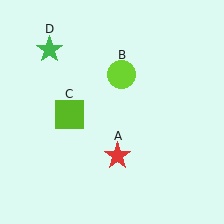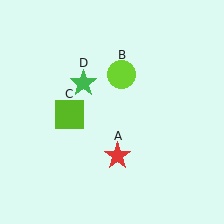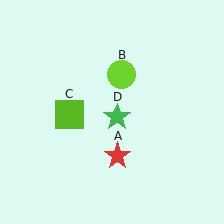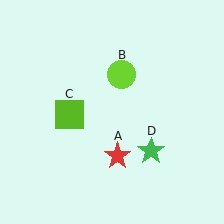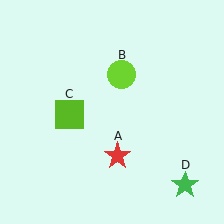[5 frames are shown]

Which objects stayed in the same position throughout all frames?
Red star (object A) and lime circle (object B) and lime square (object C) remained stationary.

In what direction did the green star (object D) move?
The green star (object D) moved down and to the right.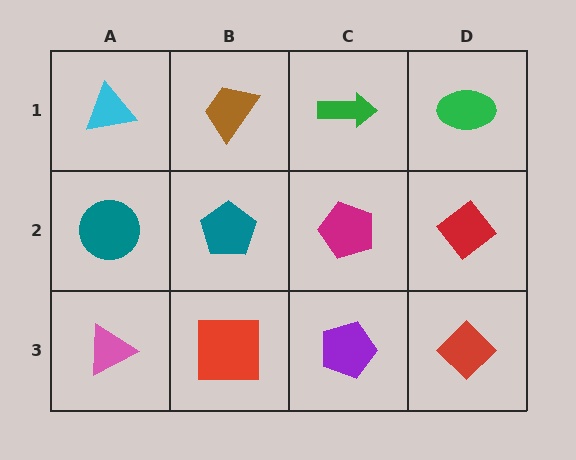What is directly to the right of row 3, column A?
A red square.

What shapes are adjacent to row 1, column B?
A teal pentagon (row 2, column B), a cyan triangle (row 1, column A), a green arrow (row 1, column C).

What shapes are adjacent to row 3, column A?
A teal circle (row 2, column A), a red square (row 3, column B).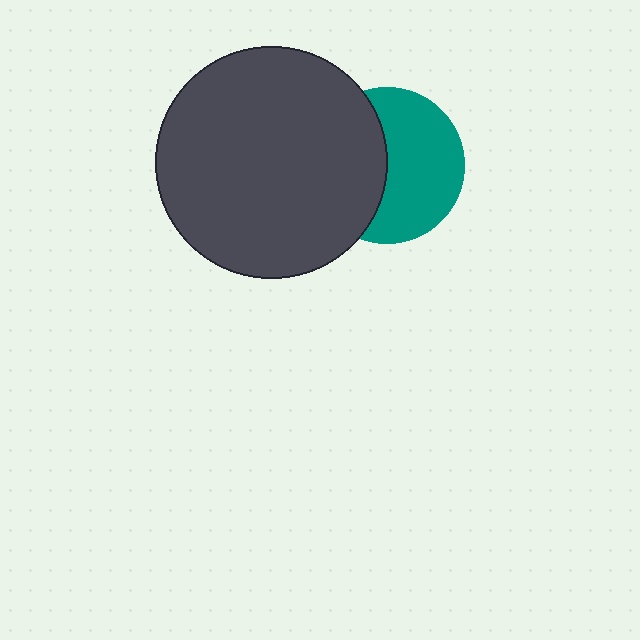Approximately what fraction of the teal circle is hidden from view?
Roughly 43% of the teal circle is hidden behind the dark gray circle.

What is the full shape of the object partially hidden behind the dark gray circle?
The partially hidden object is a teal circle.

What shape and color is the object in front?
The object in front is a dark gray circle.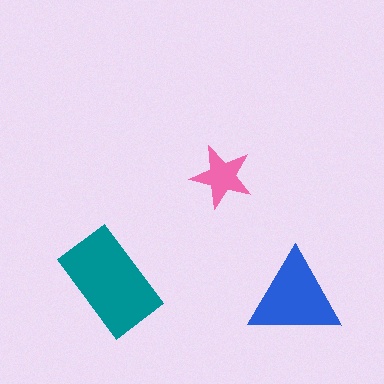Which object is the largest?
The teal rectangle.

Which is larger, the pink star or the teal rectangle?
The teal rectangle.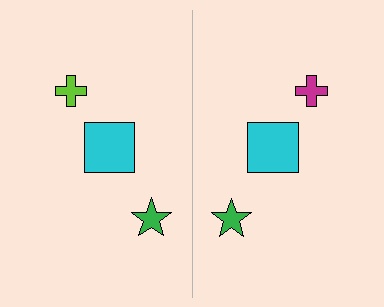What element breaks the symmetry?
The magenta cross on the right side breaks the symmetry — its mirror counterpart is lime.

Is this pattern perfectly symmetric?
No, the pattern is not perfectly symmetric. The magenta cross on the right side breaks the symmetry — its mirror counterpart is lime.